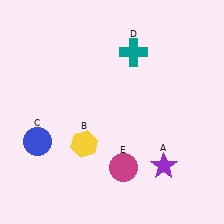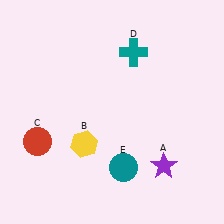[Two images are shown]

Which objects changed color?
C changed from blue to red. E changed from magenta to teal.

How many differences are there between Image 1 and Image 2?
There are 2 differences between the two images.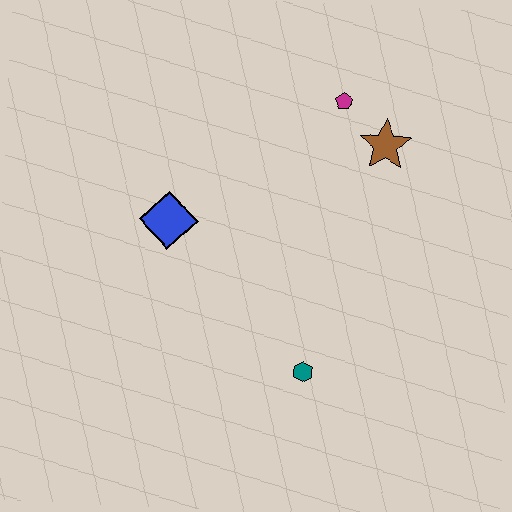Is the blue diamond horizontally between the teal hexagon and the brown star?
No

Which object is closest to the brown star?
The magenta pentagon is closest to the brown star.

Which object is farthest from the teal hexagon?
The magenta pentagon is farthest from the teal hexagon.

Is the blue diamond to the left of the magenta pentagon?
Yes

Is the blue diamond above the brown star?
No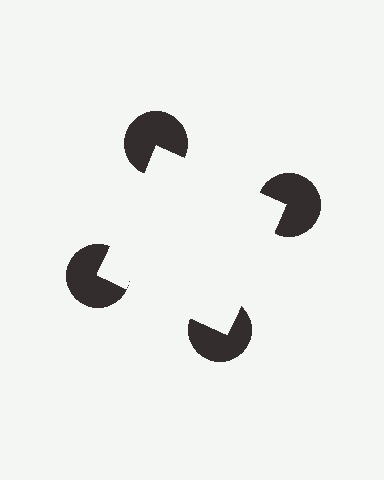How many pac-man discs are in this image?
There are 4 — one at each vertex of the illusory square.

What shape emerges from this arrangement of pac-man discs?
An illusory square — its edges are inferred from the aligned wedge cuts in the pac-man discs, not physically drawn.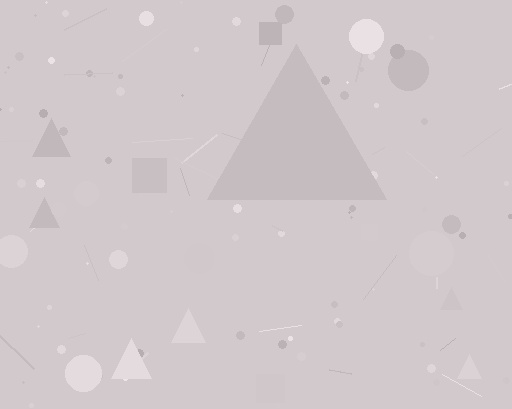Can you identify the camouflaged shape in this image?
The camouflaged shape is a triangle.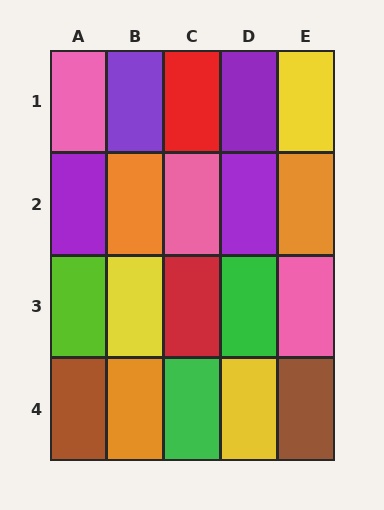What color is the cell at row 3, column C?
Red.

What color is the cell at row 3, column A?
Lime.